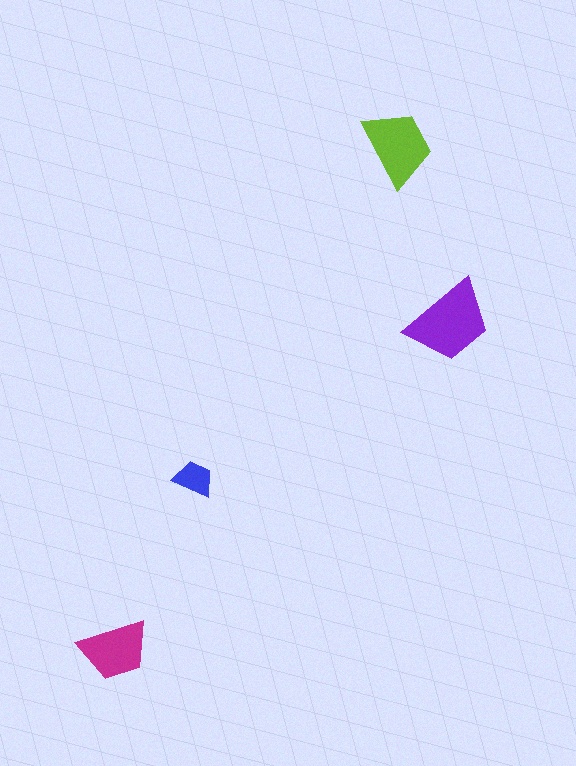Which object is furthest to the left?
The magenta trapezoid is leftmost.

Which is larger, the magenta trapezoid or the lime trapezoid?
The lime one.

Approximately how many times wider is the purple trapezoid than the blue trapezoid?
About 2 times wider.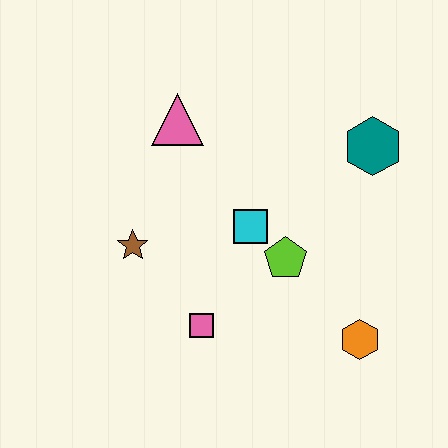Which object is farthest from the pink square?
The teal hexagon is farthest from the pink square.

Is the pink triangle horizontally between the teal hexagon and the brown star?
Yes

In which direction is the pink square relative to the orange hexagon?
The pink square is to the left of the orange hexagon.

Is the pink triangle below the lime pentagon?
No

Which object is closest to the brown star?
The pink square is closest to the brown star.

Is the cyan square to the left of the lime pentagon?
Yes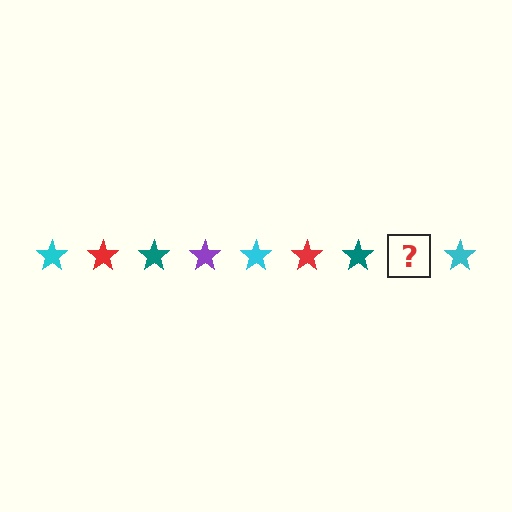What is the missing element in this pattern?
The missing element is a purple star.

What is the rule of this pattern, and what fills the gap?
The rule is that the pattern cycles through cyan, red, teal, purple stars. The gap should be filled with a purple star.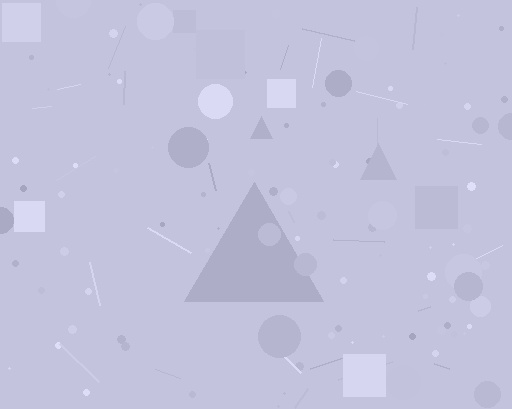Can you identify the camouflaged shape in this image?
The camouflaged shape is a triangle.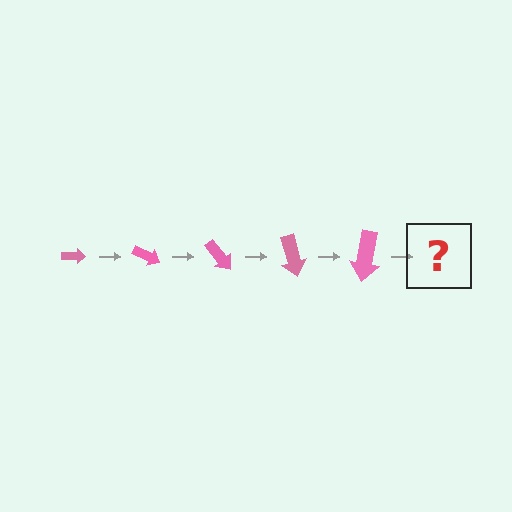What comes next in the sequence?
The next element should be an arrow, larger than the previous one and rotated 125 degrees from the start.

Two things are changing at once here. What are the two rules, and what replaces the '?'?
The two rules are that the arrow grows larger each step and it rotates 25 degrees each step. The '?' should be an arrow, larger than the previous one and rotated 125 degrees from the start.